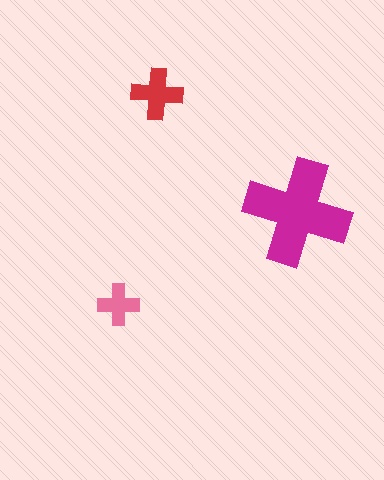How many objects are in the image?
There are 3 objects in the image.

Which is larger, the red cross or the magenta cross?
The magenta one.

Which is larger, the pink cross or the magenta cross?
The magenta one.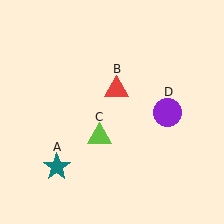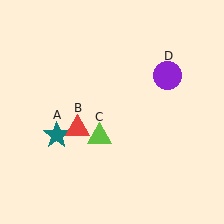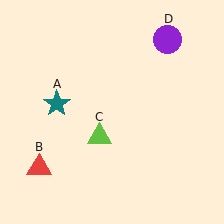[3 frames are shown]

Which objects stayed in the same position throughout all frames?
Lime triangle (object C) remained stationary.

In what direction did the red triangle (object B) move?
The red triangle (object B) moved down and to the left.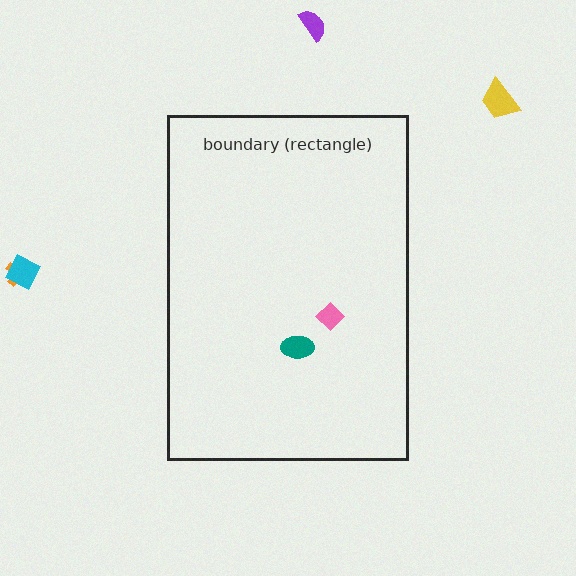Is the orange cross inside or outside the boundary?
Outside.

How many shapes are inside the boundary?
2 inside, 4 outside.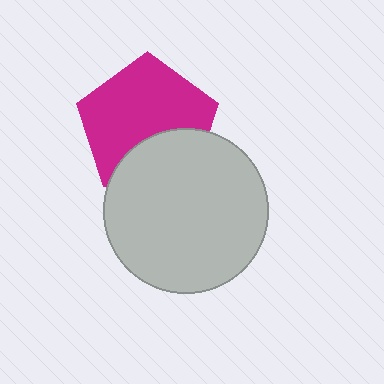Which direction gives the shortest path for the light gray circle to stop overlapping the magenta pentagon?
Moving down gives the shortest separation.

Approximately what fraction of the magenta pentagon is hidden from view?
Roughly 32% of the magenta pentagon is hidden behind the light gray circle.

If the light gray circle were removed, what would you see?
You would see the complete magenta pentagon.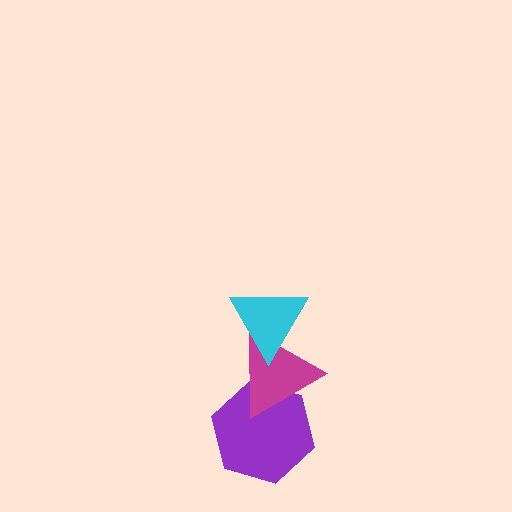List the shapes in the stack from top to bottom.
From top to bottom: the cyan triangle, the magenta triangle, the purple hexagon.